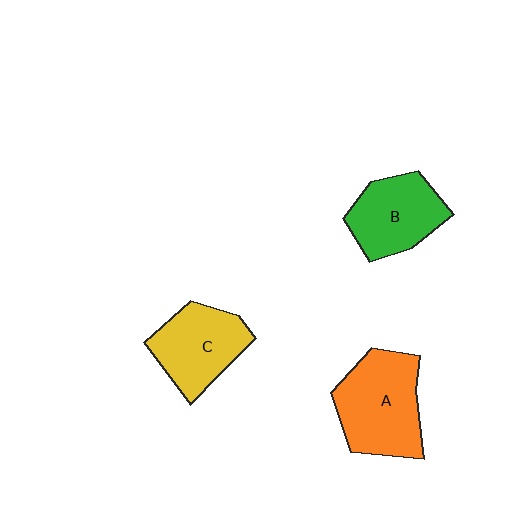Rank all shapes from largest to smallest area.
From largest to smallest: A (orange), C (yellow), B (green).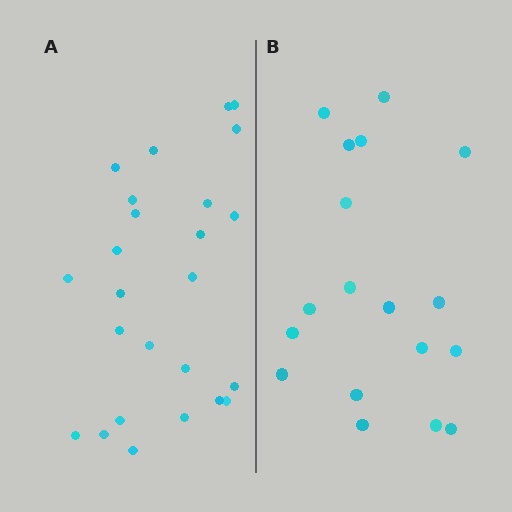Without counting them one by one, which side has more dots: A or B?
Region A (the left region) has more dots.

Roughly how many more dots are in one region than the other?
Region A has roughly 8 or so more dots than region B.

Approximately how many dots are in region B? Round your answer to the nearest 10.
About 20 dots. (The exact count is 18, which rounds to 20.)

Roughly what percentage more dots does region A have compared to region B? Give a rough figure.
About 40% more.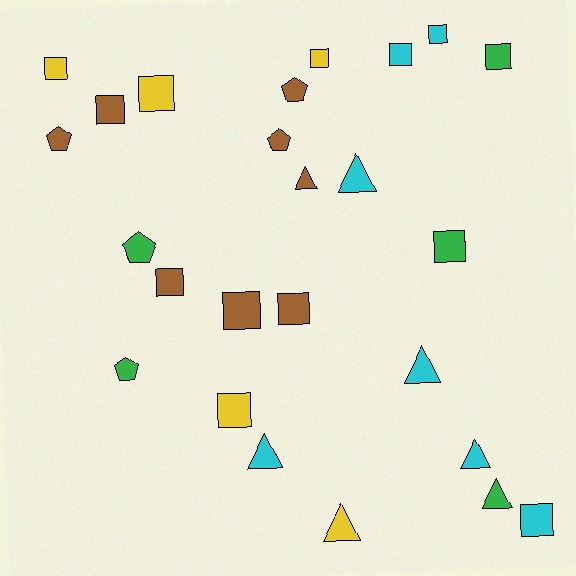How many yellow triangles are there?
There is 1 yellow triangle.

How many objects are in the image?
There are 25 objects.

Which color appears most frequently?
Brown, with 8 objects.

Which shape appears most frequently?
Square, with 13 objects.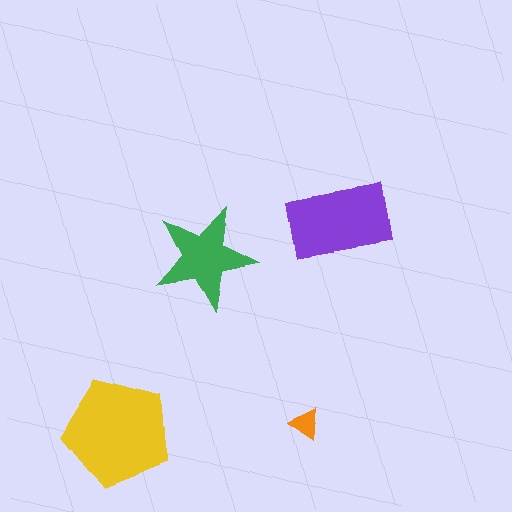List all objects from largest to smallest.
The yellow pentagon, the purple rectangle, the green star, the orange triangle.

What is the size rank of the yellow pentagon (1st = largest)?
1st.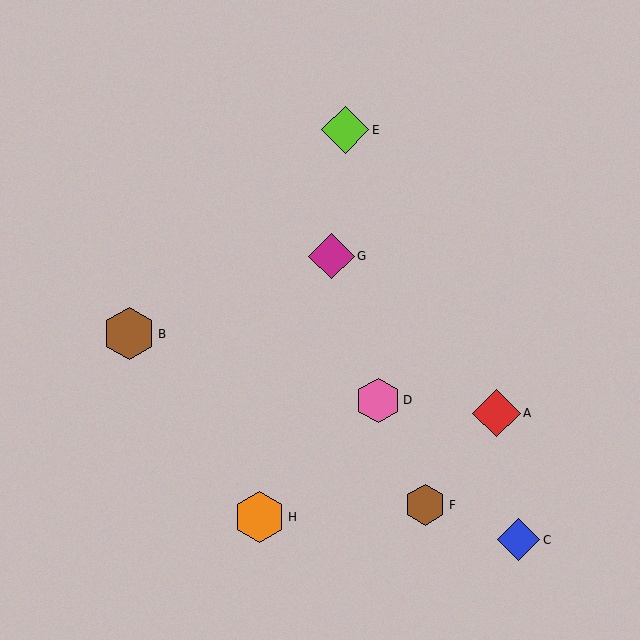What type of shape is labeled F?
Shape F is a brown hexagon.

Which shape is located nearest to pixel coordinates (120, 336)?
The brown hexagon (labeled B) at (129, 334) is nearest to that location.